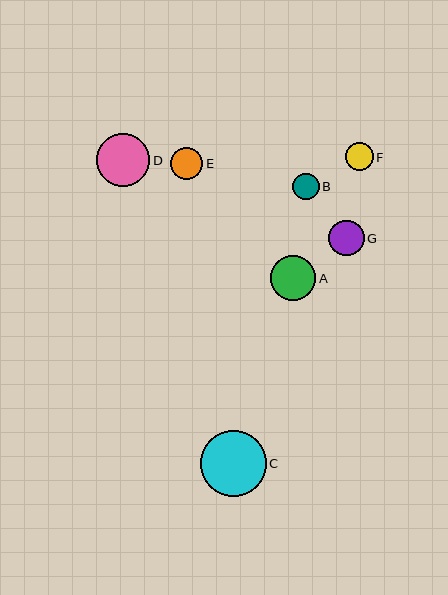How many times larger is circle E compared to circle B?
Circle E is approximately 1.2 times the size of circle B.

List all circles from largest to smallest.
From largest to smallest: C, D, A, G, E, F, B.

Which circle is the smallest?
Circle B is the smallest with a size of approximately 26 pixels.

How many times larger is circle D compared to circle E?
Circle D is approximately 1.7 times the size of circle E.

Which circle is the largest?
Circle C is the largest with a size of approximately 66 pixels.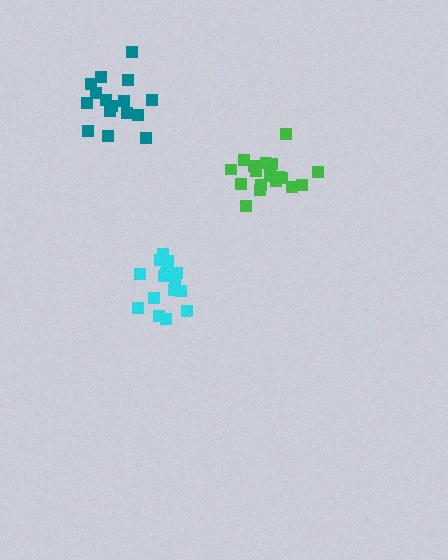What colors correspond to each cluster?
The clusters are colored: teal, cyan, green.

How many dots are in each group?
Group 1: 16 dots, Group 2: 15 dots, Group 3: 21 dots (52 total).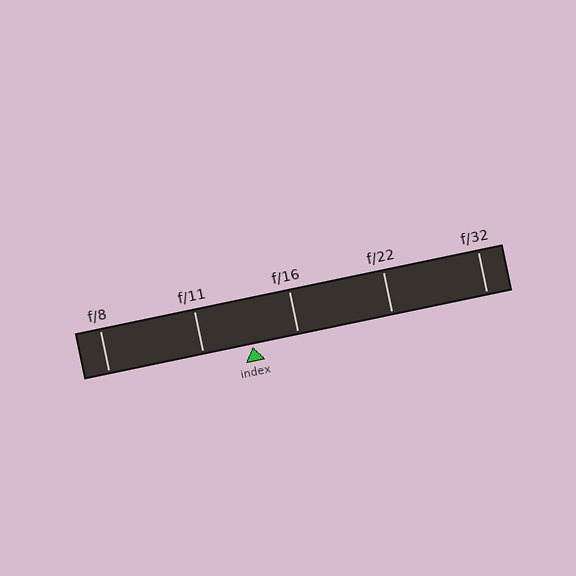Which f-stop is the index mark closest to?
The index mark is closest to f/16.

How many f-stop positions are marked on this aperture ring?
There are 5 f-stop positions marked.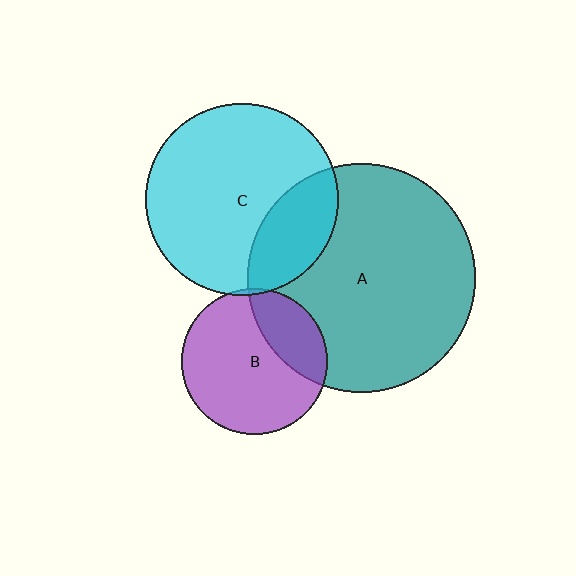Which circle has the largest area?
Circle A (teal).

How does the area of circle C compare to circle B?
Approximately 1.7 times.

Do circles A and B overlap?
Yes.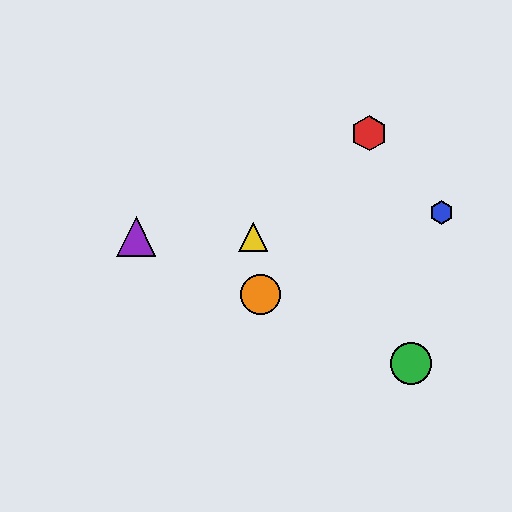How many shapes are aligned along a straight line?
3 shapes (the green circle, the purple triangle, the orange circle) are aligned along a straight line.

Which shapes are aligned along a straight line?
The green circle, the purple triangle, the orange circle are aligned along a straight line.